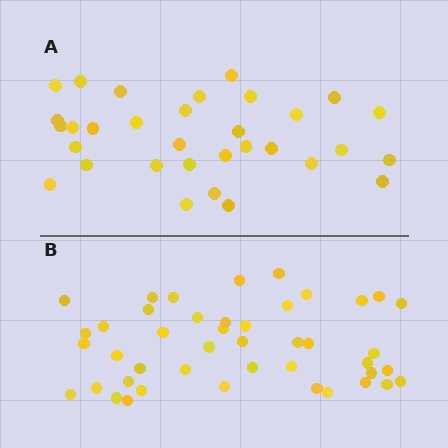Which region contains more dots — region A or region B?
Region B (the bottom region) has more dots.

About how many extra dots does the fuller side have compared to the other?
Region B has roughly 12 or so more dots than region A.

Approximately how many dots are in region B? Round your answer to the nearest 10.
About 40 dots. (The exact count is 44, which rounds to 40.)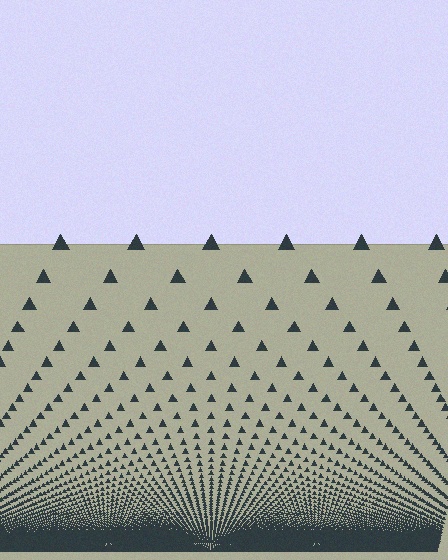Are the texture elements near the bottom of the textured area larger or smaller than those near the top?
Smaller. The gradient is inverted — elements near the bottom are smaller and denser.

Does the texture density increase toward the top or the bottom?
Density increases toward the bottom.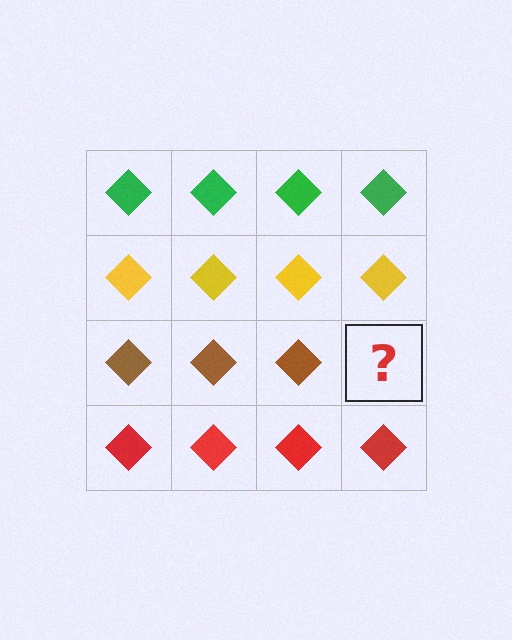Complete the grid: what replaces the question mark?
The question mark should be replaced with a brown diamond.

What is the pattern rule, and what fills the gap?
The rule is that each row has a consistent color. The gap should be filled with a brown diamond.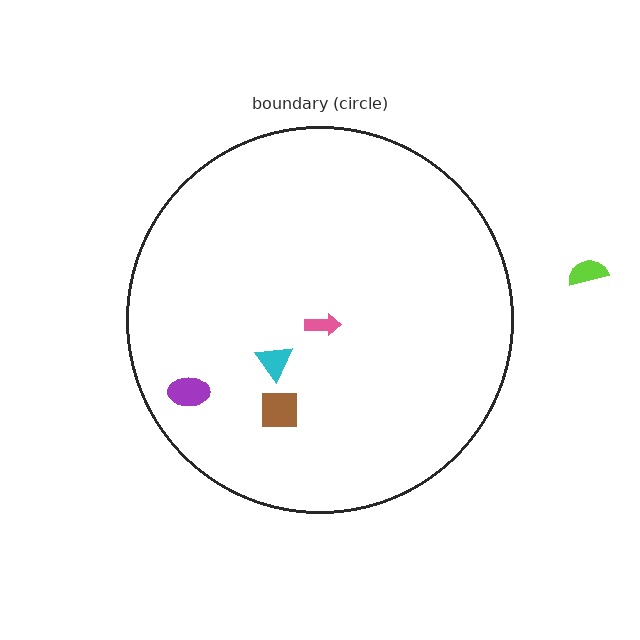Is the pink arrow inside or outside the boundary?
Inside.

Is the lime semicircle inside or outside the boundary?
Outside.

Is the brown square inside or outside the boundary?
Inside.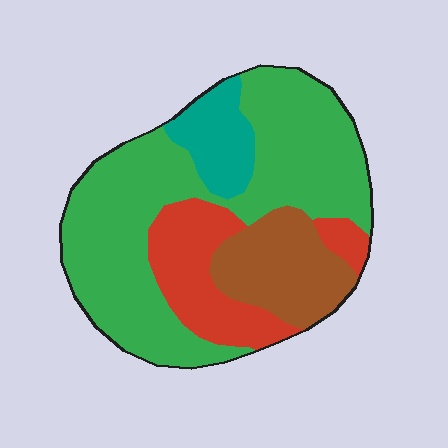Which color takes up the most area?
Green, at roughly 55%.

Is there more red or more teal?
Red.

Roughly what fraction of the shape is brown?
Brown covers around 15% of the shape.